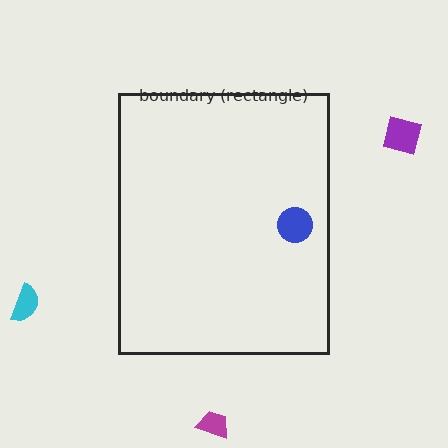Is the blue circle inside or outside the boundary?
Inside.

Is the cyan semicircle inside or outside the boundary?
Outside.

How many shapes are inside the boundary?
1 inside, 3 outside.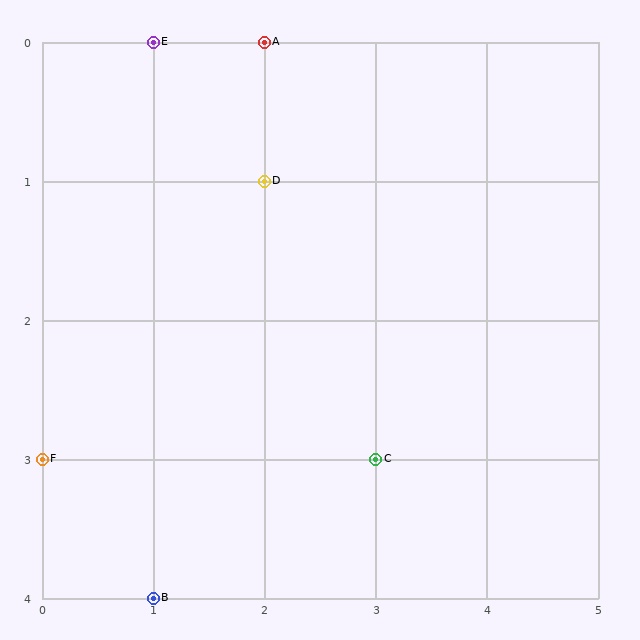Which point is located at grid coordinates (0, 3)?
Point F is at (0, 3).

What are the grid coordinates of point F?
Point F is at grid coordinates (0, 3).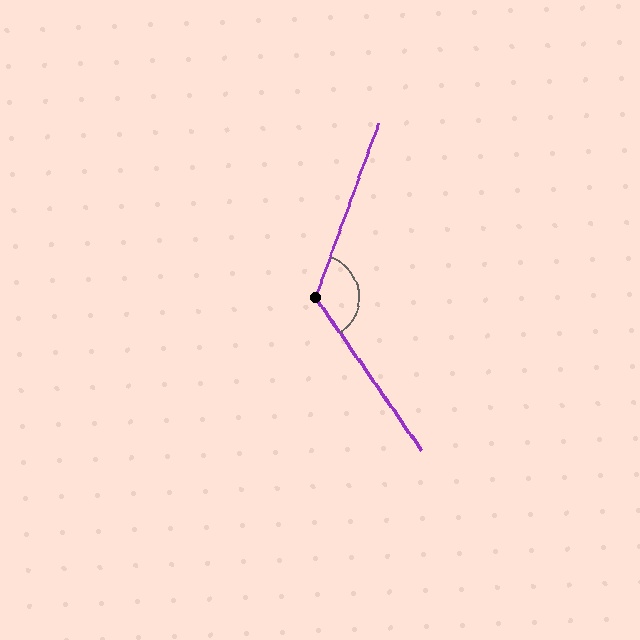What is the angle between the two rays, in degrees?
Approximately 126 degrees.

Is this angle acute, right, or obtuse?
It is obtuse.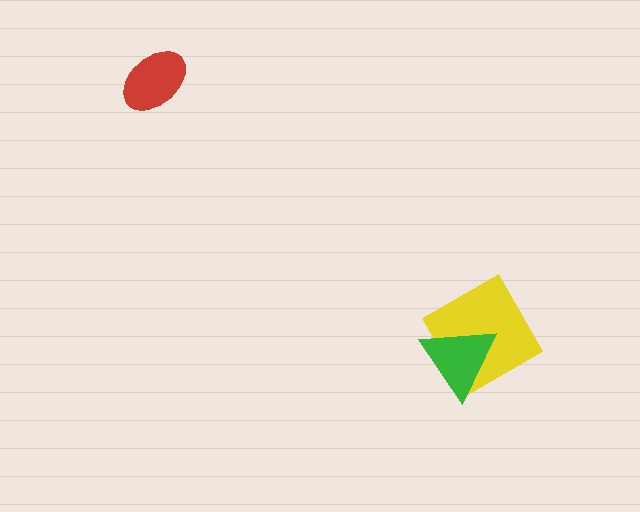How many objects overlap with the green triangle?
1 object overlaps with the green triangle.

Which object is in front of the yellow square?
The green triangle is in front of the yellow square.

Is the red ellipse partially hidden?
No, no other shape covers it.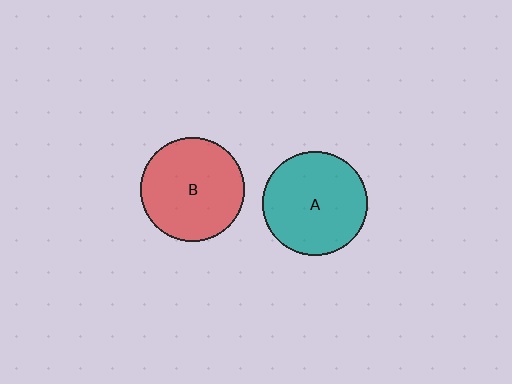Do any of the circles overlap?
No, none of the circles overlap.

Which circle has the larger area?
Circle B (red).